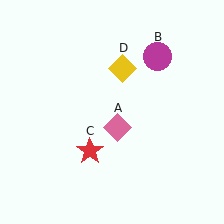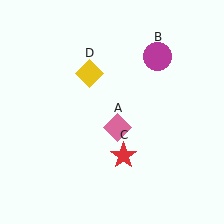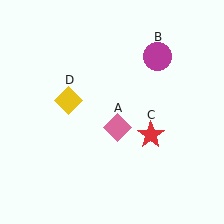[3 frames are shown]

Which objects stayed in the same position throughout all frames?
Pink diamond (object A) and magenta circle (object B) remained stationary.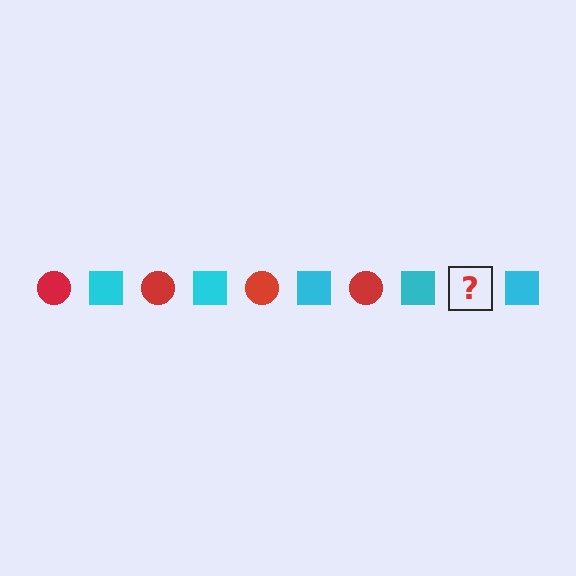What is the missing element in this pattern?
The missing element is a red circle.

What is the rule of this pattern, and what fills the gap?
The rule is that the pattern alternates between red circle and cyan square. The gap should be filled with a red circle.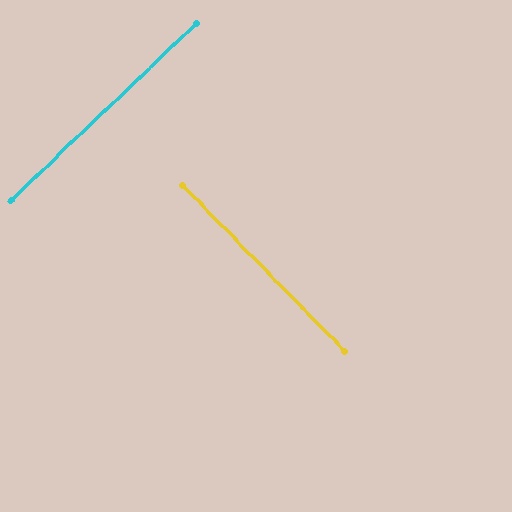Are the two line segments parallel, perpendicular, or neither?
Perpendicular — they meet at approximately 89°.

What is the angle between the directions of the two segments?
Approximately 89 degrees.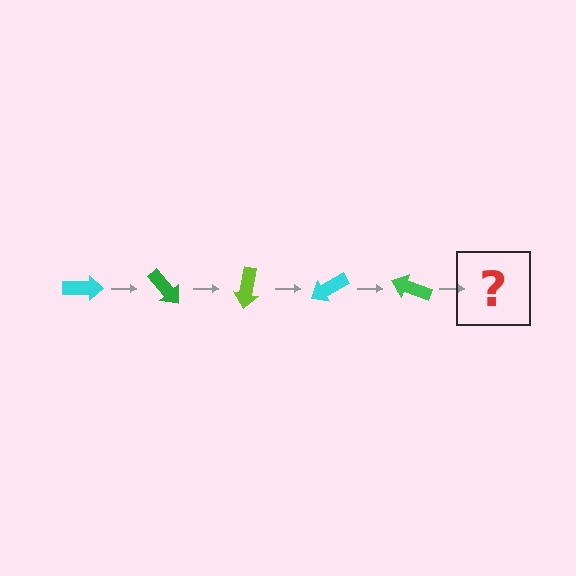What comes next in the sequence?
The next element should be a lime arrow, rotated 250 degrees from the start.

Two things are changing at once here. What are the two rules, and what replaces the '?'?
The two rules are that it rotates 50 degrees each step and the color cycles through cyan, green, and lime. The '?' should be a lime arrow, rotated 250 degrees from the start.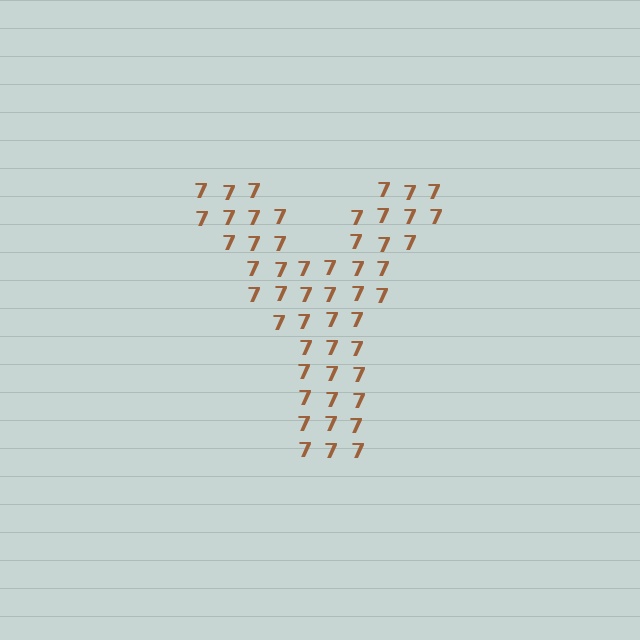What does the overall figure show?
The overall figure shows the letter Y.